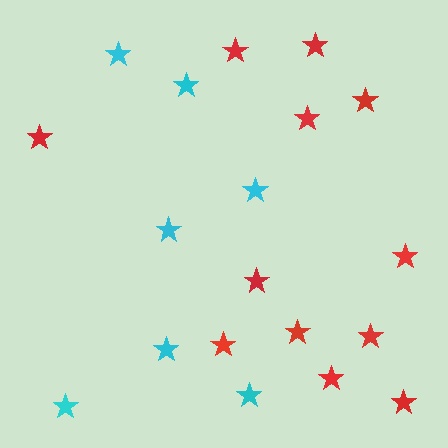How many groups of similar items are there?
There are 2 groups: one group of red stars (12) and one group of cyan stars (7).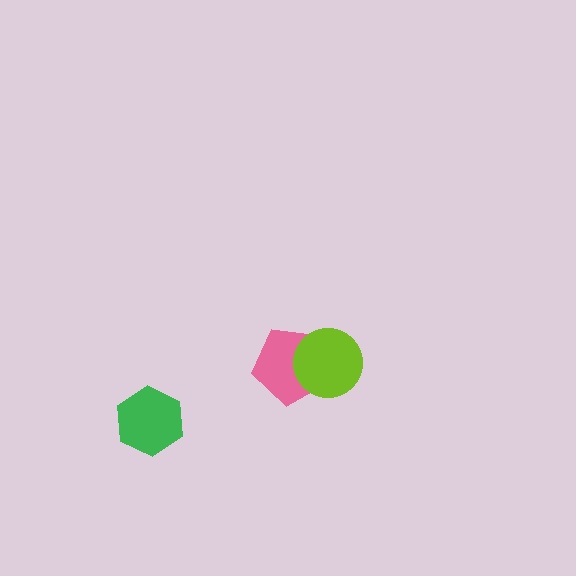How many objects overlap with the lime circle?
1 object overlaps with the lime circle.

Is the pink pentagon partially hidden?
Yes, it is partially covered by another shape.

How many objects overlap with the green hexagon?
0 objects overlap with the green hexagon.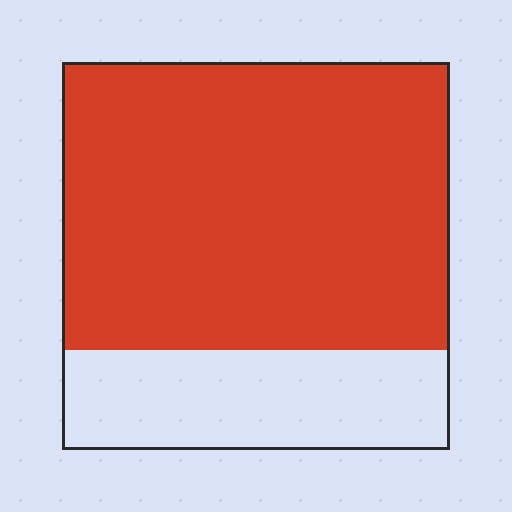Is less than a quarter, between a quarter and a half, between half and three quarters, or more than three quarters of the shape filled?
Between half and three quarters.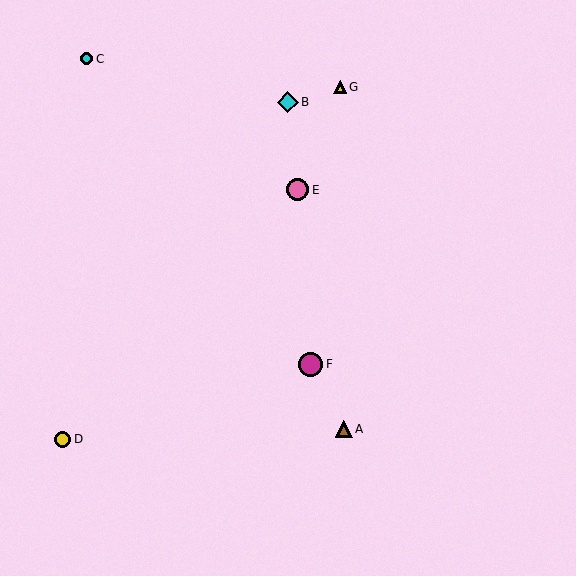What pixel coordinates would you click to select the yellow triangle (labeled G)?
Click at (340, 87) to select the yellow triangle G.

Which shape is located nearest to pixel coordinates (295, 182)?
The pink circle (labeled E) at (298, 190) is nearest to that location.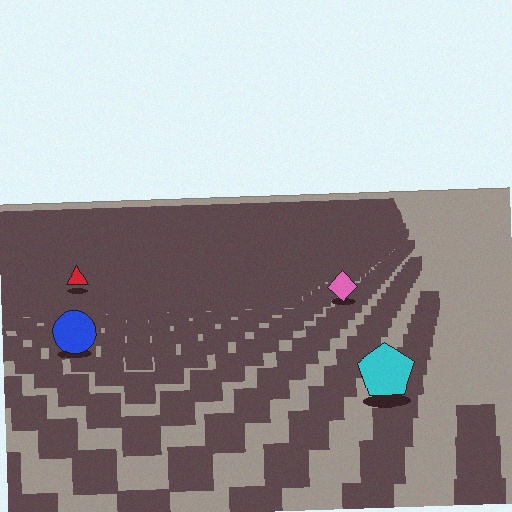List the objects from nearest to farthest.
From nearest to farthest: the cyan pentagon, the blue circle, the pink diamond, the red triangle.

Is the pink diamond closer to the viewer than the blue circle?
No. The blue circle is closer — you can tell from the texture gradient: the ground texture is coarser near it.